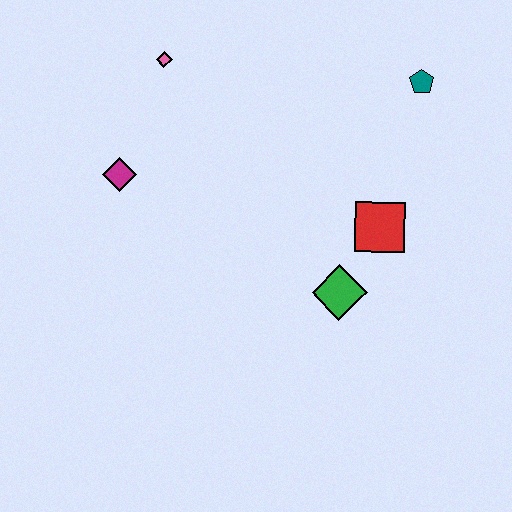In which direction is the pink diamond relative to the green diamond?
The pink diamond is above the green diamond.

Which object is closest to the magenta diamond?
The pink diamond is closest to the magenta diamond.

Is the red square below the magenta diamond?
Yes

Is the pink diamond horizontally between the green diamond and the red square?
No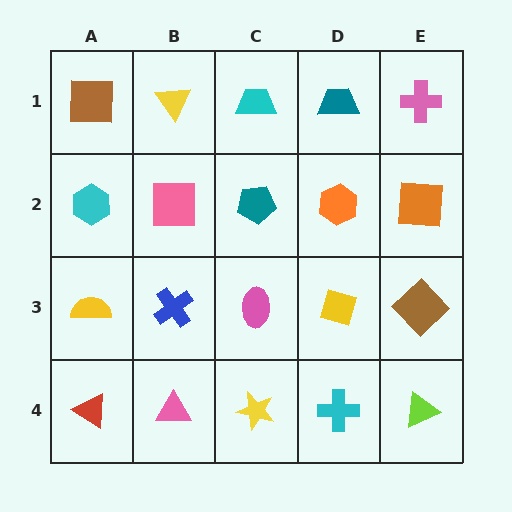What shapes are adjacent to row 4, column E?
A brown diamond (row 3, column E), a cyan cross (row 4, column D).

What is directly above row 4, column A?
A yellow semicircle.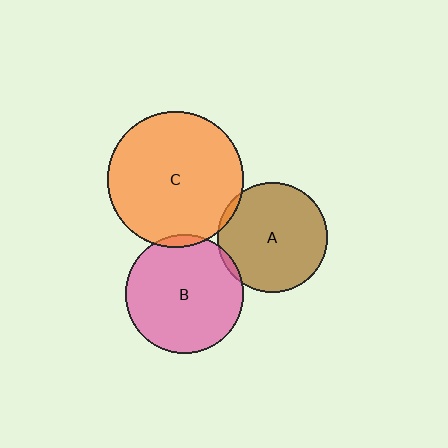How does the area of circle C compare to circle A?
Approximately 1.5 times.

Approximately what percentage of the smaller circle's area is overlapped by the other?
Approximately 5%.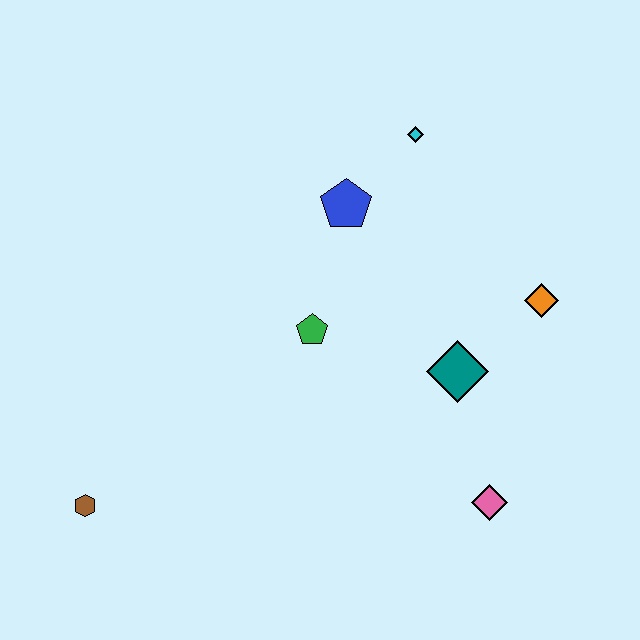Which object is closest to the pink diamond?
The teal diamond is closest to the pink diamond.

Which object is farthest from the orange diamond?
The brown hexagon is farthest from the orange diamond.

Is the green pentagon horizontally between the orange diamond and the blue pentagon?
No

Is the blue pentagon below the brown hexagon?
No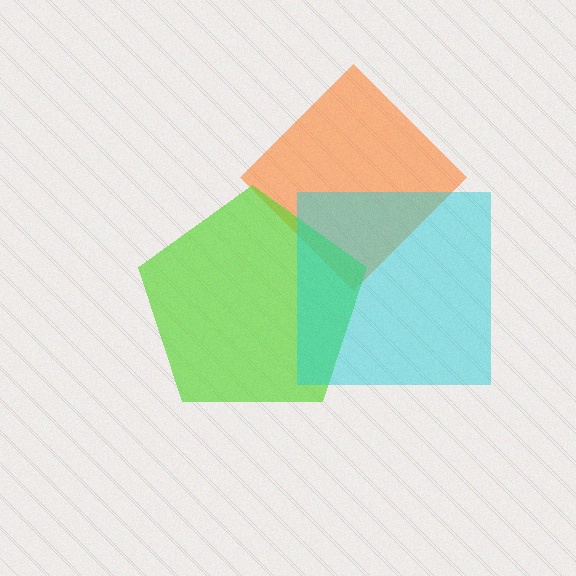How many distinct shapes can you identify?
There are 3 distinct shapes: an orange diamond, a lime pentagon, a cyan square.